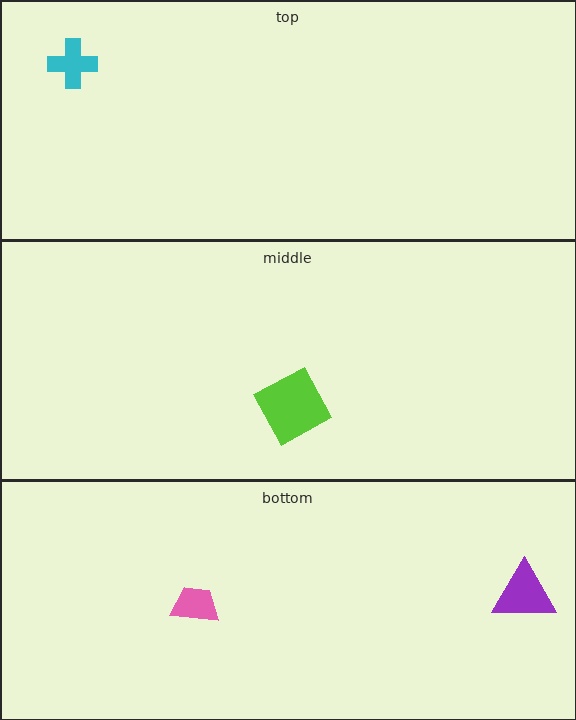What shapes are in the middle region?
The lime diamond.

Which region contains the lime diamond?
The middle region.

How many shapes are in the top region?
1.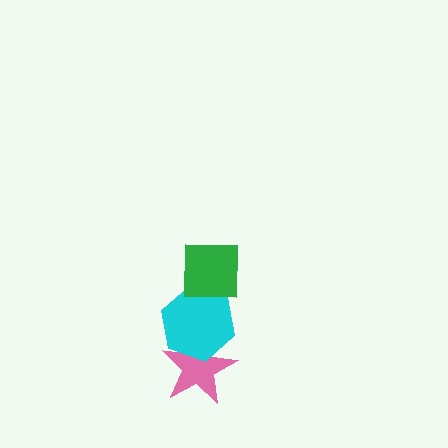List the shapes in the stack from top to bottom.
From top to bottom: the green square, the cyan hexagon, the pink star.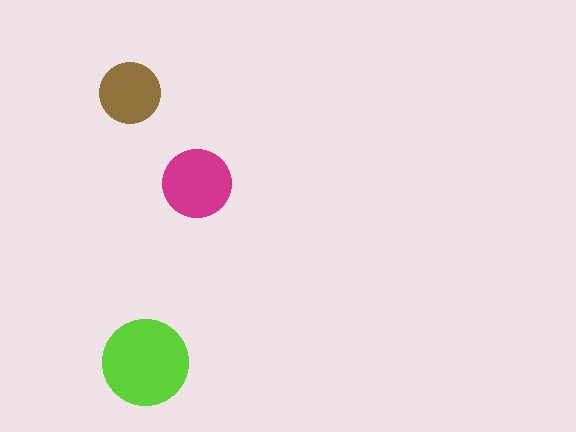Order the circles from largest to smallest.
the lime one, the magenta one, the brown one.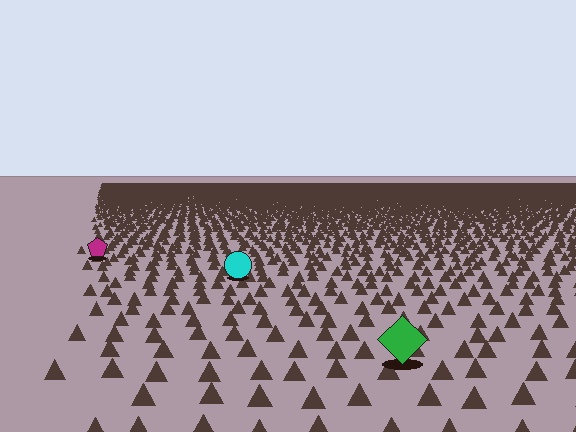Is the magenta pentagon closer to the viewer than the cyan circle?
No. The cyan circle is closer — you can tell from the texture gradient: the ground texture is coarser near it.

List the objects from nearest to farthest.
From nearest to farthest: the green diamond, the cyan circle, the magenta pentagon.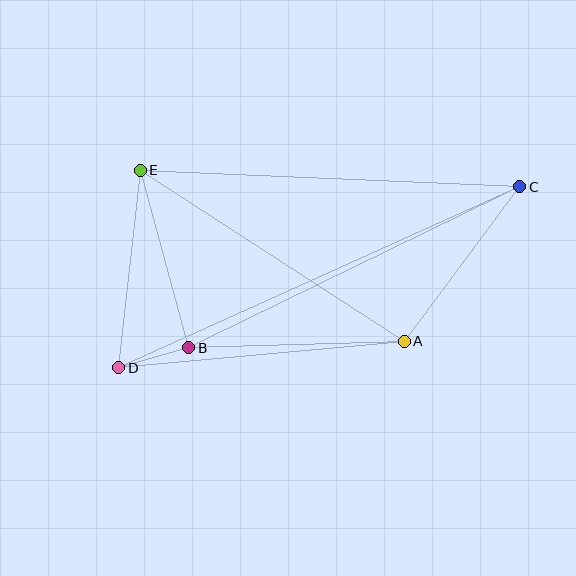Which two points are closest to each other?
Points B and D are closest to each other.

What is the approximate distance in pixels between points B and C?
The distance between B and C is approximately 368 pixels.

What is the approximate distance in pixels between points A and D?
The distance between A and D is approximately 287 pixels.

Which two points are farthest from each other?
Points C and D are farthest from each other.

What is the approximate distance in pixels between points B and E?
The distance between B and E is approximately 184 pixels.